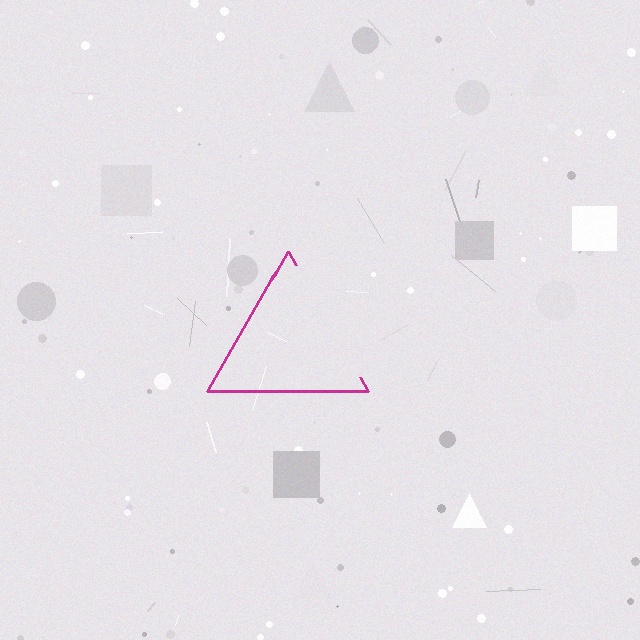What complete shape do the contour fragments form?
The contour fragments form a triangle.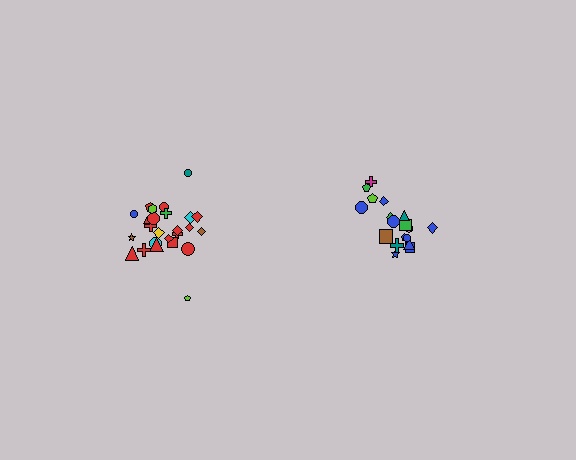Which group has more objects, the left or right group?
The left group.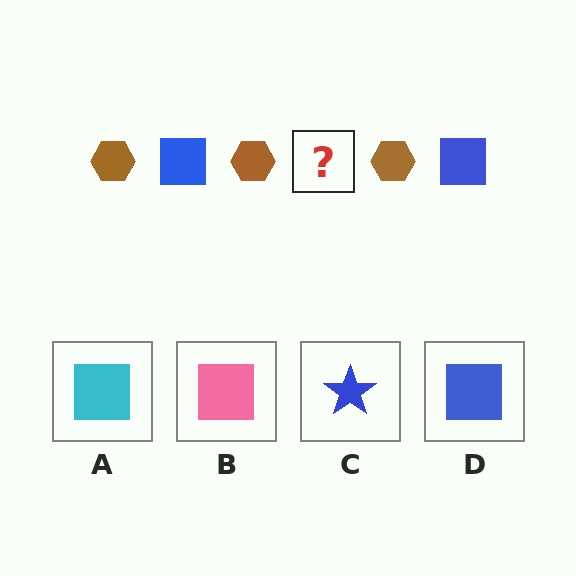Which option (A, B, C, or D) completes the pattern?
D.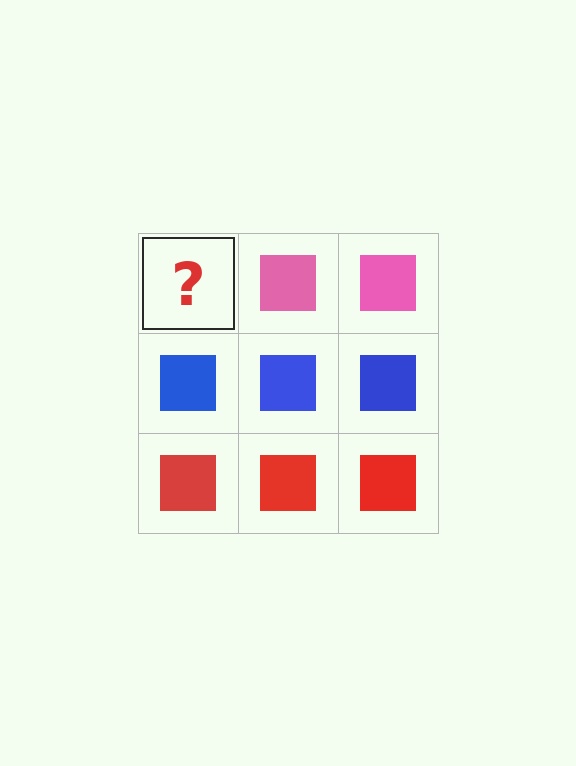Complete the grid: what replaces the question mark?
The question mark should be replaced with a pink square.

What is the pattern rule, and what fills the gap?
The rule is that each row has a consistent color. The gap should be filled with a pink square.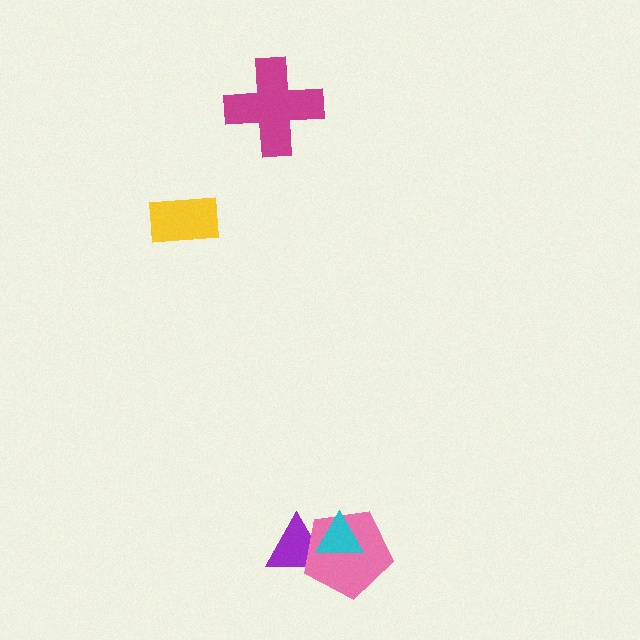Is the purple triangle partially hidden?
Yes, it is partially covered by another shape.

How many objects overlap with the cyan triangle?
2 objects overlap with the cyan triangle.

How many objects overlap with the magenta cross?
0 objects overlap with the magenta cross.